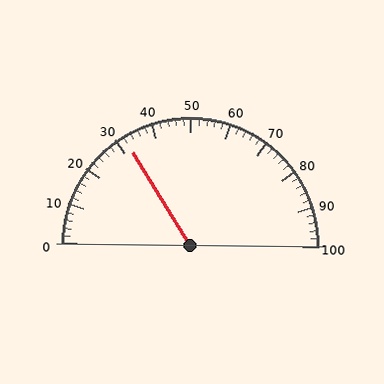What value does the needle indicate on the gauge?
The needle indicates approximately 32.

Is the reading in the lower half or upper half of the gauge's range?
The reading is in the lower half of the range (0 to 100).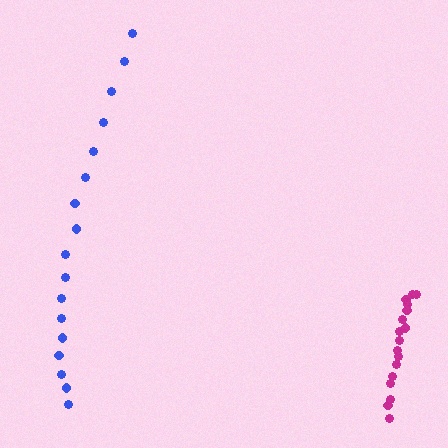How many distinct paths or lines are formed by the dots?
There are 2 distinct paths.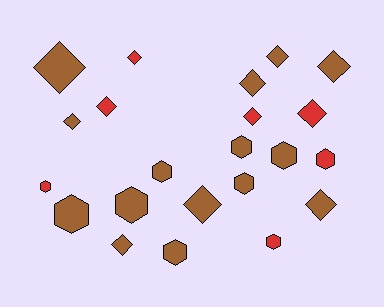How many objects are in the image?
There are 22 objects.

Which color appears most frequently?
Brown, with 15 objects.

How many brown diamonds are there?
There are 8 brown diamonds.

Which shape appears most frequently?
Diamond, with 12 objects.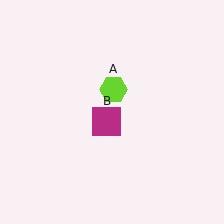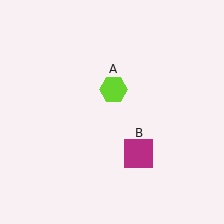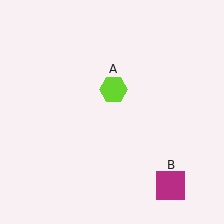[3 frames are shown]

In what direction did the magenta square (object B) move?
The magenta square (object B) moved down and to the right.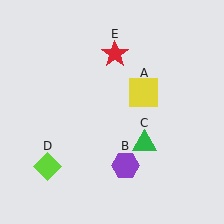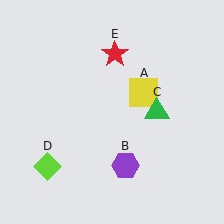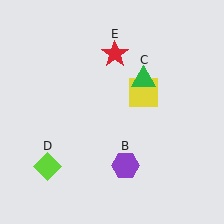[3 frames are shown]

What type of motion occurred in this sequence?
The green triangle (object C) rotated counterclockwise around the center of the scene.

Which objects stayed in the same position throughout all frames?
Yellow square (object A) and purple hexagon (object B) and lime diamond (object D) and red star (object E) remained stationary.